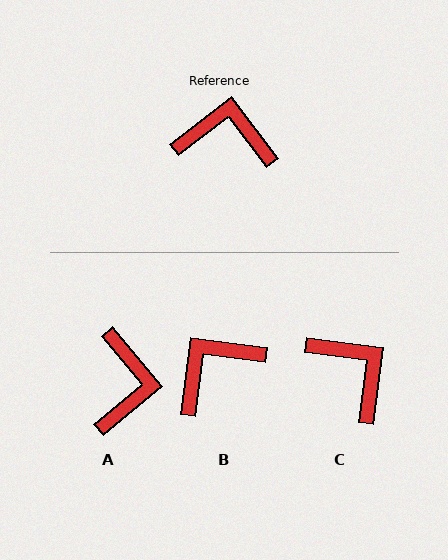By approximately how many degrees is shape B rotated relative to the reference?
Approximately 45 degrees counter-clockwise.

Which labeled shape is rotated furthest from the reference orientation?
A, about 88 degrees away.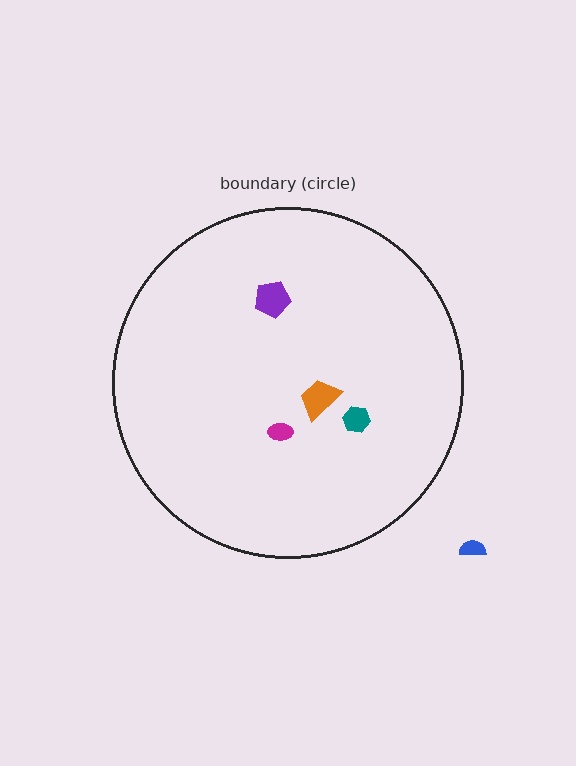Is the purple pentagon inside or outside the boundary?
Inside.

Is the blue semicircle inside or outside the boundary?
Outside.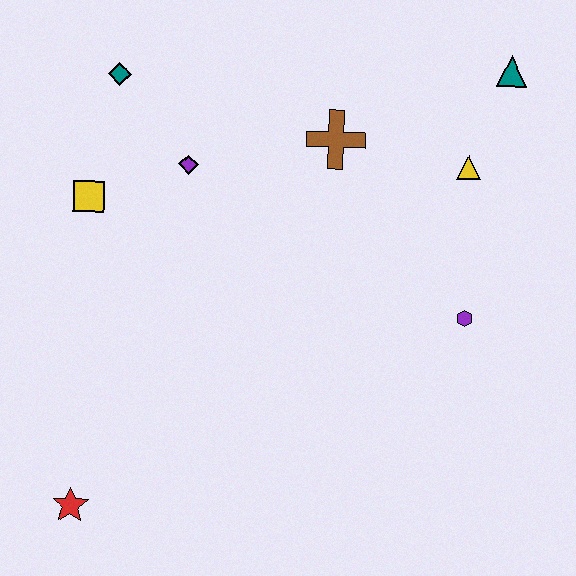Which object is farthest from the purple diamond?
The red star is farthest from the purple diamond.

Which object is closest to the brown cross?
The yellow triangle is closest to the brown cross.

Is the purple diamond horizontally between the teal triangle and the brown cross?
No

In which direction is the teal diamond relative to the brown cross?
The teal diamond is to the left of the brown cross.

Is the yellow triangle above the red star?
Yes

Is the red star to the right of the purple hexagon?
No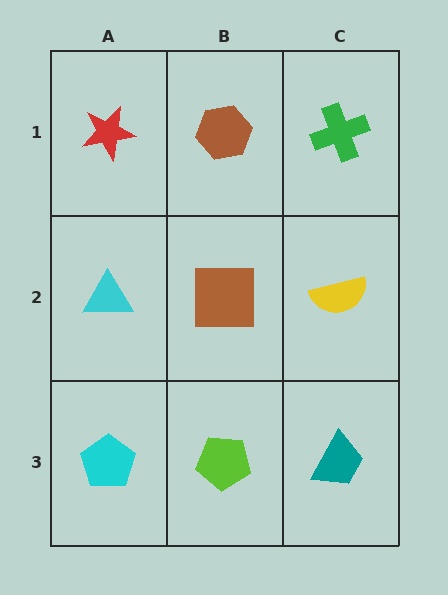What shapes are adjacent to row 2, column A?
A red star (row 1, column A), a cyan pentagon (row 3, column A), a brown square (row 2, column B).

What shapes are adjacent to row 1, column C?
A yellow semicircle (row 2, column C), a brown hexagon (row 1, column B).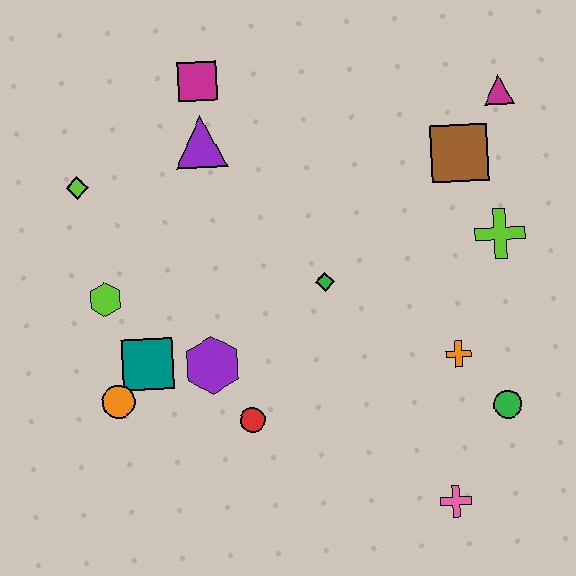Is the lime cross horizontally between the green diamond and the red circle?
No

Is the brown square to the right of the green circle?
No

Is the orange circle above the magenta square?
No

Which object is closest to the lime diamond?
The lime hexagon is closest to the lime diamond.